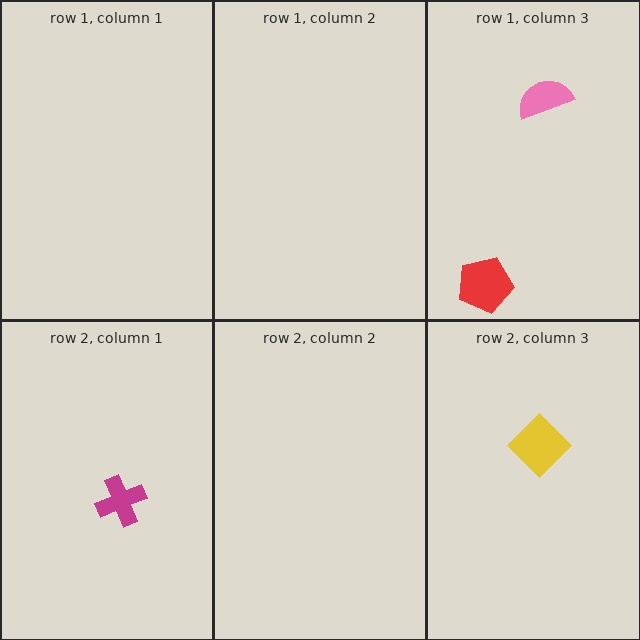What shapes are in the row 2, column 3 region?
The yellow diamond.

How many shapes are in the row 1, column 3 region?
2.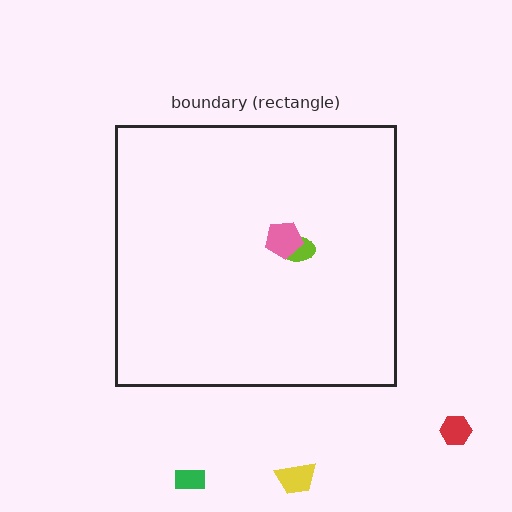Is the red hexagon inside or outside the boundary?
Outside.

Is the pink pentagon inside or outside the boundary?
Inside.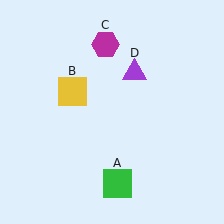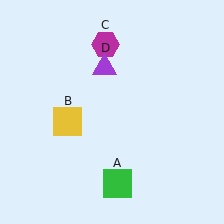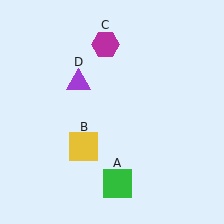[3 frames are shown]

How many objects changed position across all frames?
2 objects changed position: yellow square (object B), purple triangle (object D).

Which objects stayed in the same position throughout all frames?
Green square (object A) and magenta hexagon (object C) remained stationary.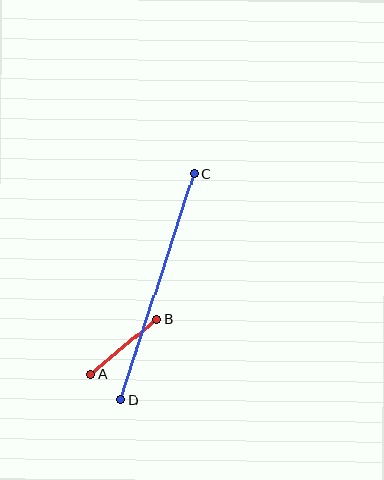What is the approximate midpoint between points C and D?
The midpoint is at approximately (157, 287) pixels.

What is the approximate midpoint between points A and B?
The midpoint is at approximately (124, 347) pixels.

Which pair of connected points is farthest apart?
Points C and D are farthest apart.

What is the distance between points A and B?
The distance is approximately 87 pixels.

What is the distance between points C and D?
The distance is approximately 238 pixels.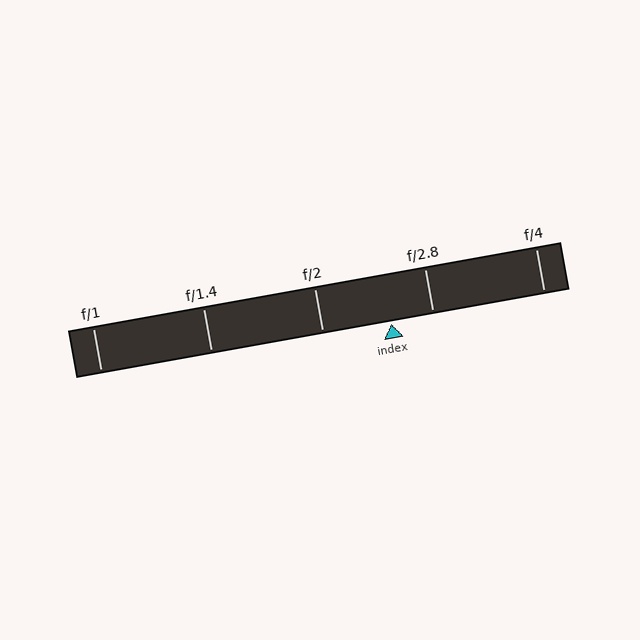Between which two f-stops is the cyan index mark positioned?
The index mark is between f/2 and f/2.8.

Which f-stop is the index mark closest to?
The index mark is closest to f/2.8.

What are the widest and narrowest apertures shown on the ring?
The widest aperture shown is f/1 and the narrowest is f/4.